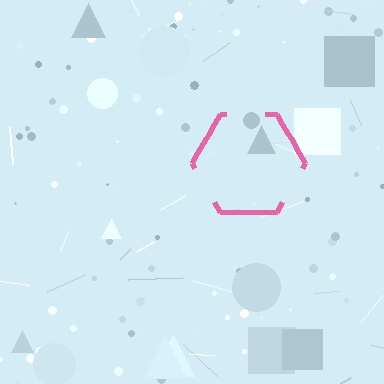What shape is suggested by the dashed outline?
The dashed outline suggests a hexagon.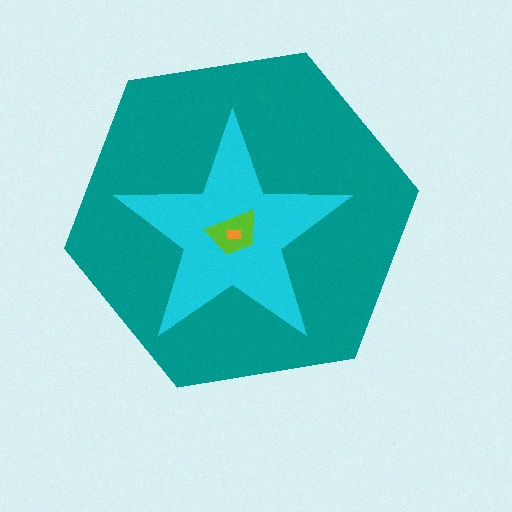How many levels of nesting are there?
4.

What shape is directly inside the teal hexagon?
The cyan star.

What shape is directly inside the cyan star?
The lime trapezoid.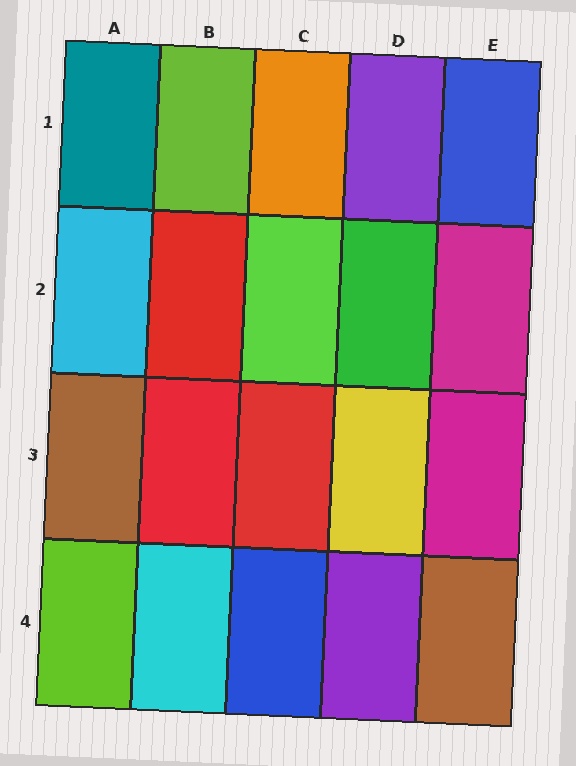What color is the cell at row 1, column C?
Orange.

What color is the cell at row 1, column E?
Blue.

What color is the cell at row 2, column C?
Lime.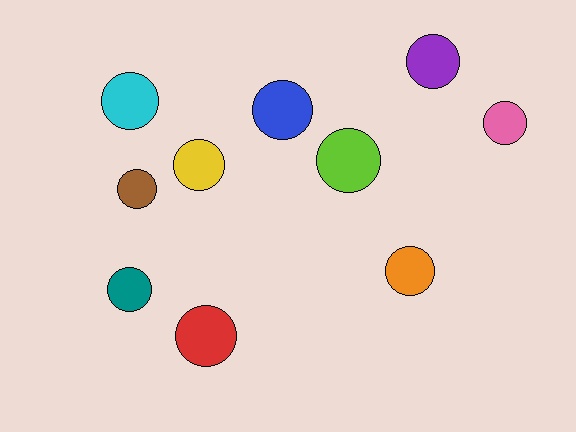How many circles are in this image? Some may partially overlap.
There are 10 circles.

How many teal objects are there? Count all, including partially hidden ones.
There is 1 teal object.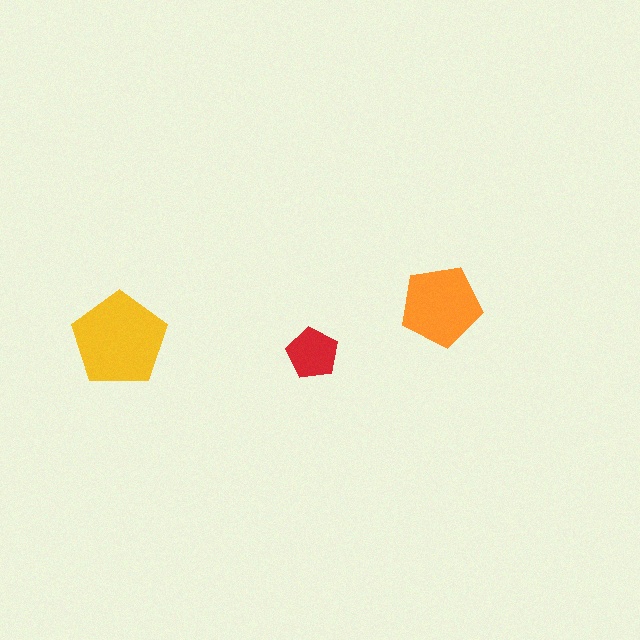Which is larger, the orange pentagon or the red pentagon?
The orange one.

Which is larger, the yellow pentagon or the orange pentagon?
The yellow one.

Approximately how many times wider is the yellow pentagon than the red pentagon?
About 2 times wider.